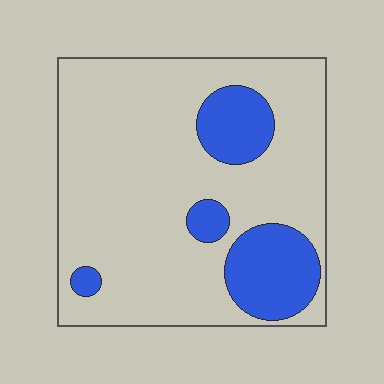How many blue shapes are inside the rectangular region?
4.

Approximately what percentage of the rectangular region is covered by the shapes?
Approximately 20%.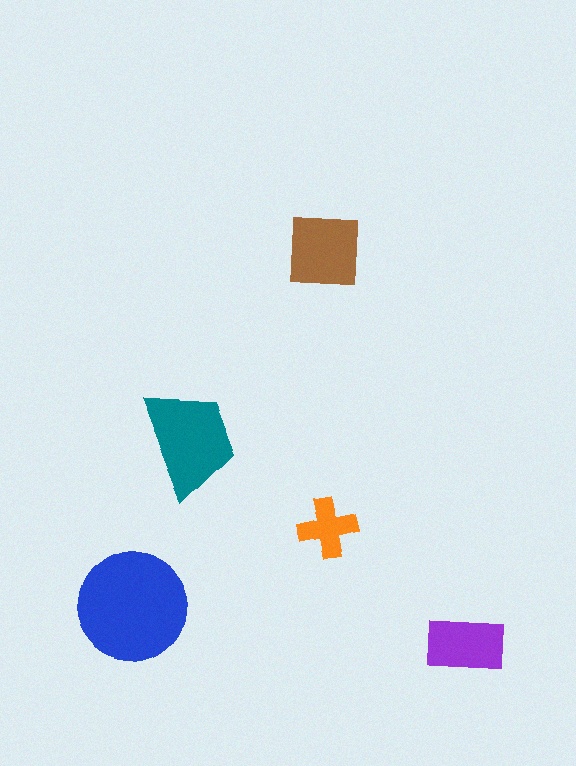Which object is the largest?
The blue circle.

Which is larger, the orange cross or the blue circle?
The blue circle.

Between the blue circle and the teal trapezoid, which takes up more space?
The blue circle.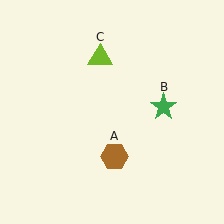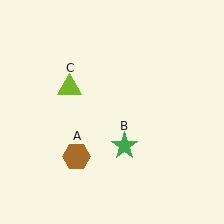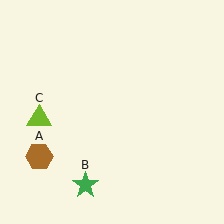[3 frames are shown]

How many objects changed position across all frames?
3 objects changed position: brown hexagon (object A), green star (object B), lime triangle (object C).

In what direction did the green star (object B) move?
The green star (object B) moved down and to the left.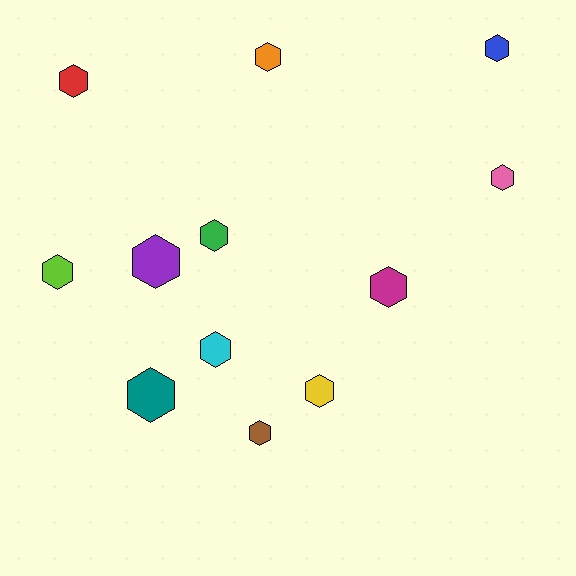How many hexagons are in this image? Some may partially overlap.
There are 12 hexagons.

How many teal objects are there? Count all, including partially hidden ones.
There is 1 teal object.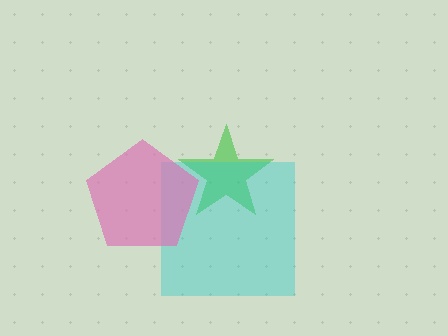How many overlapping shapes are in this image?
There are 3 overlapping shapes in the image.